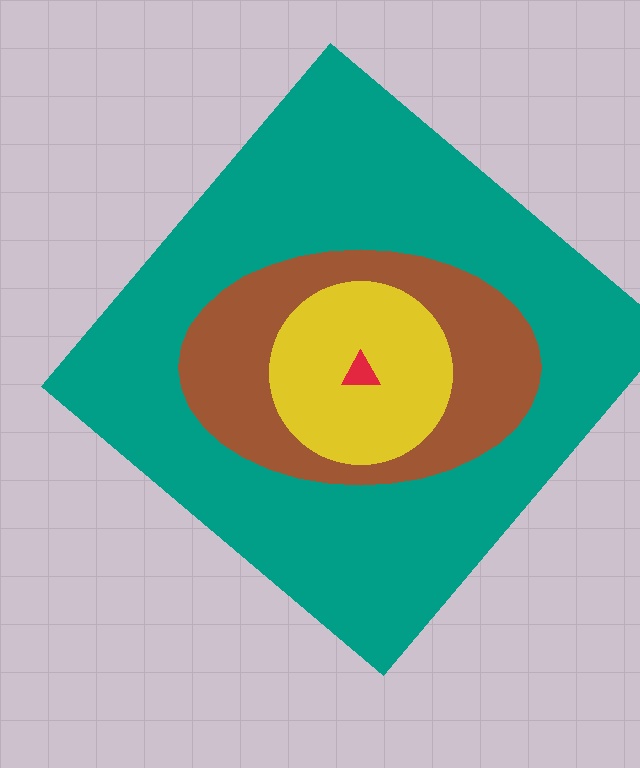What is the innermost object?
The red triangle.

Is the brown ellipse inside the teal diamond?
Yes.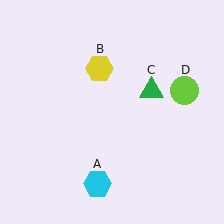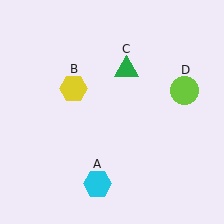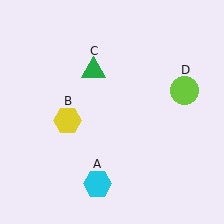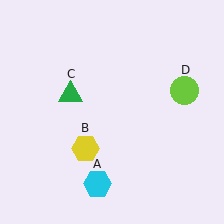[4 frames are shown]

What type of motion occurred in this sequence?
The yellow hexagon (object B), green triangle (object C) rotated counterclockwise around the center of the scene.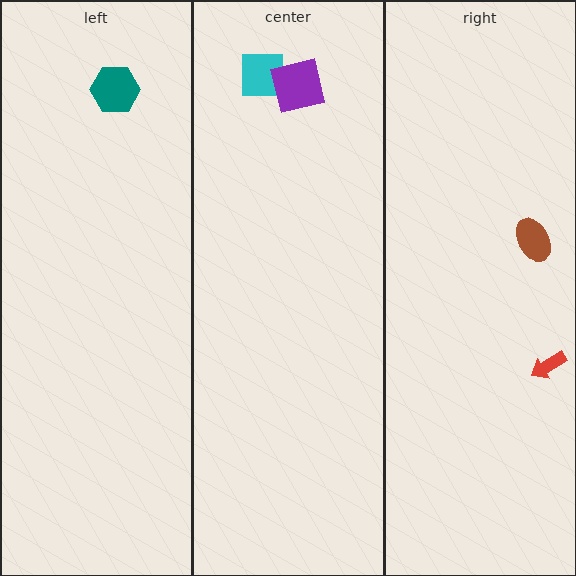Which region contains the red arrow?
The right region.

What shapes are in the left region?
The teal hexagon.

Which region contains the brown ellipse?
The right region.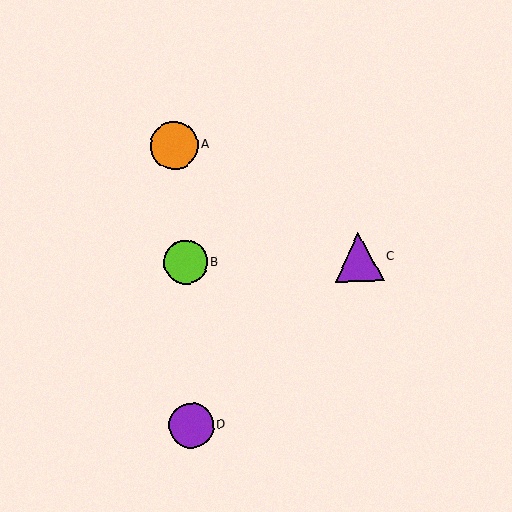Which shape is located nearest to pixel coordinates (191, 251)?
The lime circle (labeled B) at (186, 262) is nearest to that location.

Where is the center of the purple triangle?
The center of the purple triangle is at (359, 257).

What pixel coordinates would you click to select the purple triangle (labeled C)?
Click at (359, 257) to select the purple triangle C.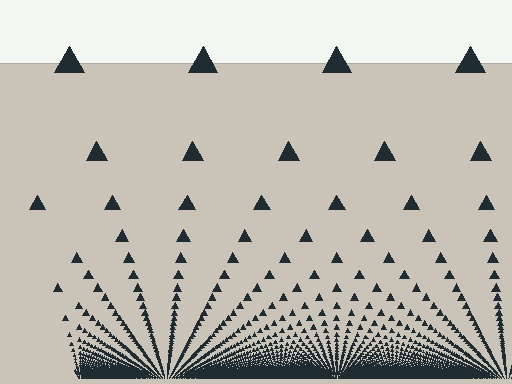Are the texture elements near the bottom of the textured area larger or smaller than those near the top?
Smaller. The gradient is inverted — elements near the bottom are smaller and denser.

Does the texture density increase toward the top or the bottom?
Density increases toward the bottom.